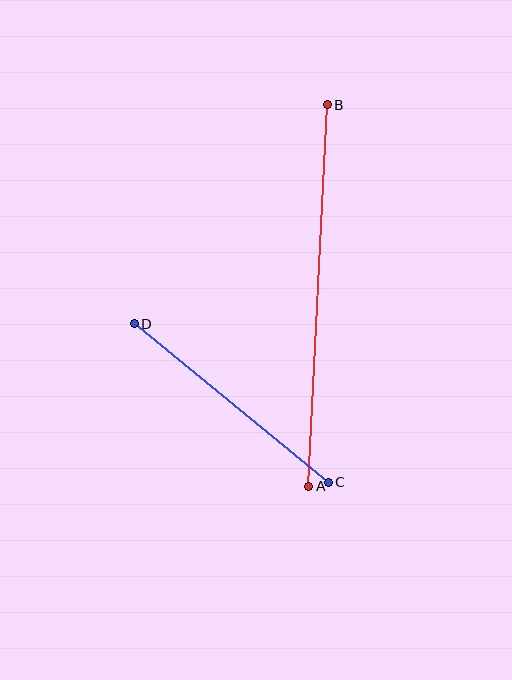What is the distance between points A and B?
The distance is approximately 382 pixels.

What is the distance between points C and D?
The distance is approximately 251 pixels.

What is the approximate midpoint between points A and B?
The midpoint is at approximately (318, 295) pixels.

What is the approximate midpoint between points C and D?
The midpoint is at approximately (231, 403) pixels.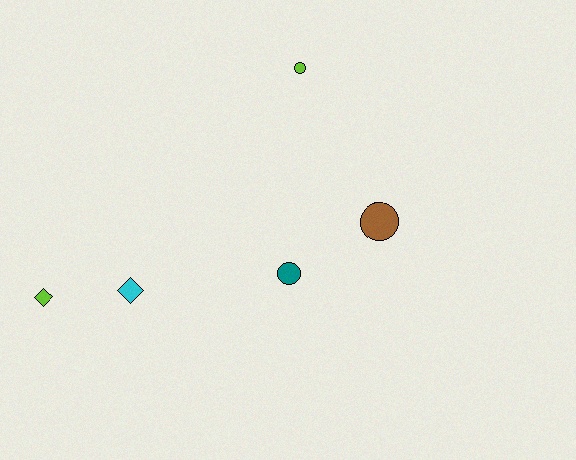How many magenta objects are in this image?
There are no magenta objects.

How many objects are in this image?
There are 5 objects.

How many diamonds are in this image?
There are 2 diamonds.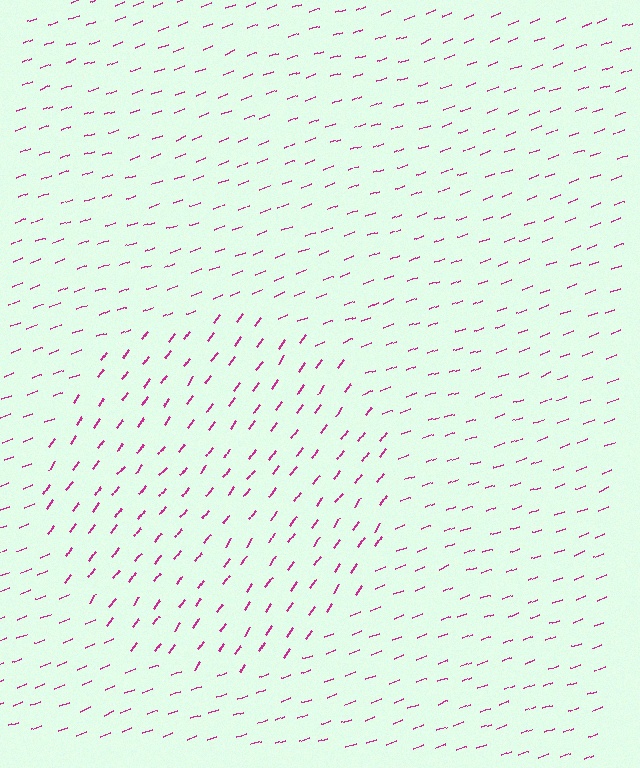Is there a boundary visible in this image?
Yes, there is a texture boundary formed by a change in line orientation.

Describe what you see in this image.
The image is filled with small magenta line segments. A circle region in the image has lines oriented differently from the surrounding lines, creating a visible texture boundary.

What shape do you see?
I see a circle.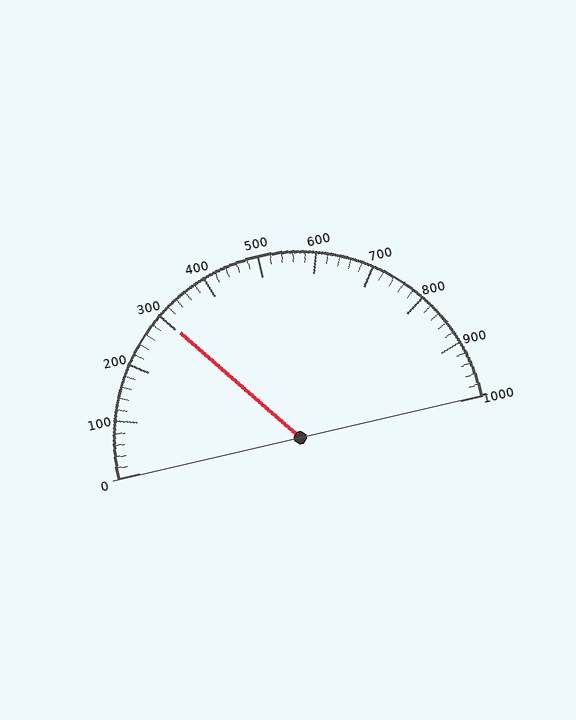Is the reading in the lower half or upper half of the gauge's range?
The reading is in the lower half of the range (0 to 1000).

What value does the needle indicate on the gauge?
The needle indicates approximately 300.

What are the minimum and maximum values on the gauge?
The gauge ranges from 0 to 1000.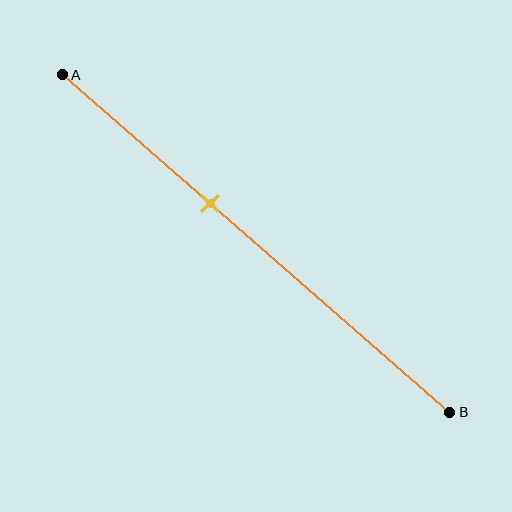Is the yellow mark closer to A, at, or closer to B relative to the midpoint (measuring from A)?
The yellow mark is closer to point A than the midpoint of segment AB.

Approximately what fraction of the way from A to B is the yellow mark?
The yellow mark is approximately 40% of the way from A to B.